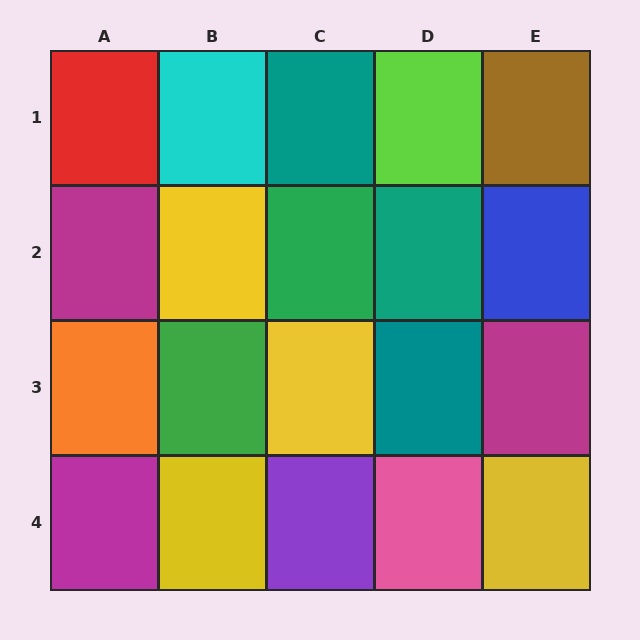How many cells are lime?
1 cell is lime.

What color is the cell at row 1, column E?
Brown.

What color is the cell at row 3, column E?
Magenta.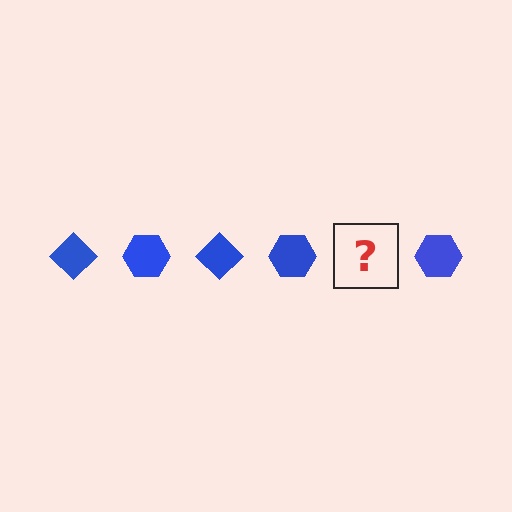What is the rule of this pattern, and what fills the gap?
The rule is that the pattern cycles through diamond, hexagon shapes in blue. The gap should be filled with a blue diamond.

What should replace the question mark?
The question mark should be replaced with a blue diamond.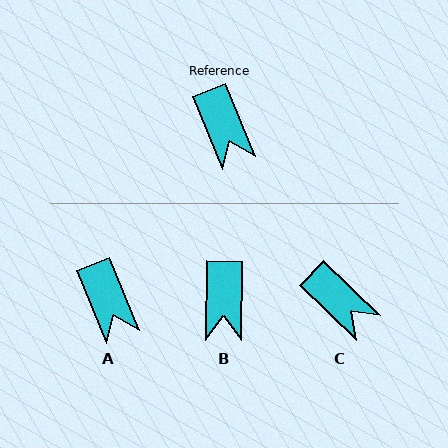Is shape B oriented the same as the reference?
No, it is off by about 22 degrees.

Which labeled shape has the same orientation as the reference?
A.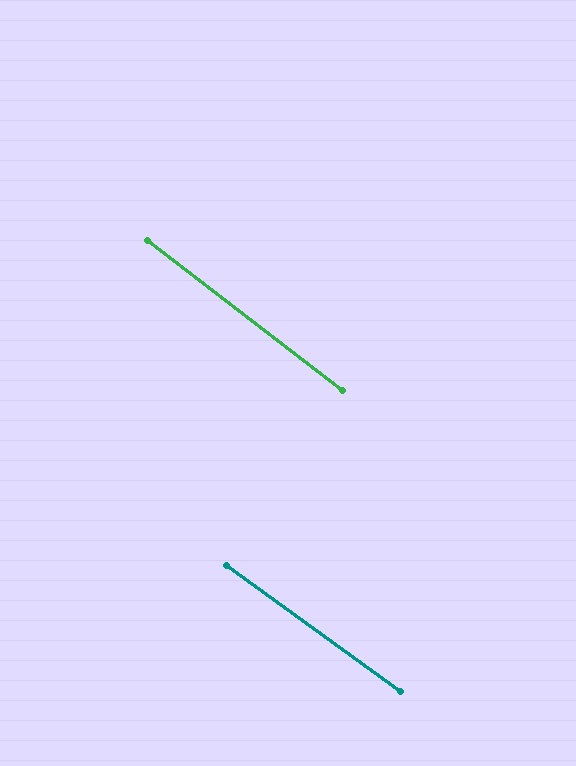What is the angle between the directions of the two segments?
Approximately 2 degrees.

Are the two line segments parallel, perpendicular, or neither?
Parallel — their directions differ by only 1.6°.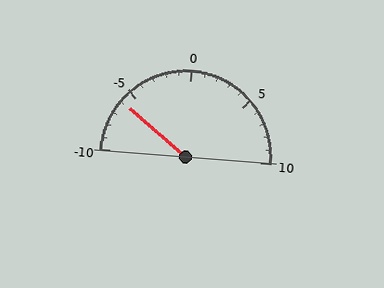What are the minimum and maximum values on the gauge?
The gauge ranges from -10 to 10.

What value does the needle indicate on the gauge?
The needle indicates approximately -6.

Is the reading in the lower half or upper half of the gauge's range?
The reading is in the lower half of the range (-10 to 10).